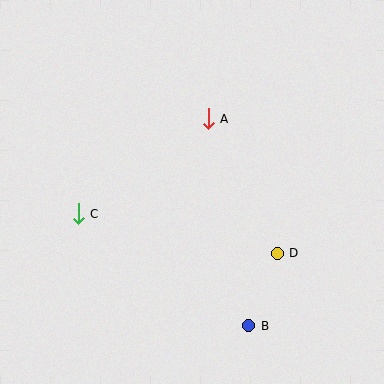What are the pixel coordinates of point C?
Point C is at (78, 214).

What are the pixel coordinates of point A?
Point A is at (208, 119).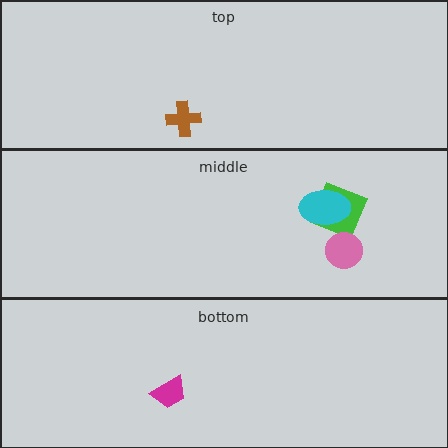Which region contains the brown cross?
The top region.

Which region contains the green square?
The middle region.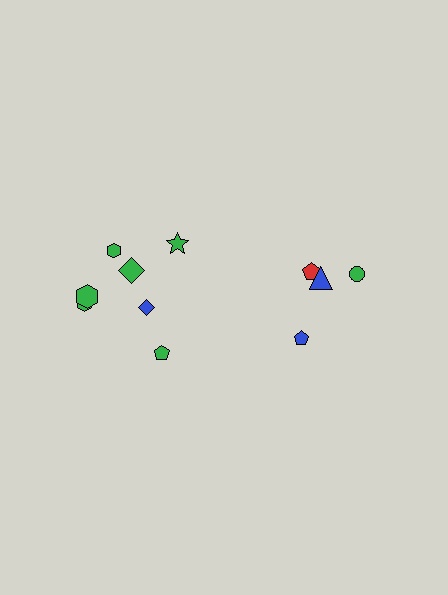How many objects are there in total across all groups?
There are 11 objects.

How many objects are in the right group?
There are 4 objects.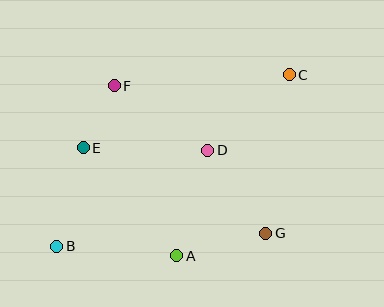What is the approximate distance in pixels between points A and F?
The distance between A and F is approximately 181 pixels.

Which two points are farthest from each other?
Points B and C are farthest from each other.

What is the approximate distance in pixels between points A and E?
The distance between A and E is approximately 143 pixels.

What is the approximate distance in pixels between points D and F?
The distance between D and F is approximately 113 pixels.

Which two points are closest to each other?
Points E and F are closest to each other.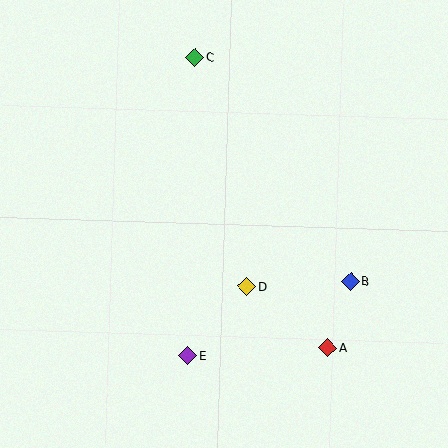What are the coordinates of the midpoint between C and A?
The midpoint between C and A is at (262, 202).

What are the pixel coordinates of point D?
Point D is at (247, 286).